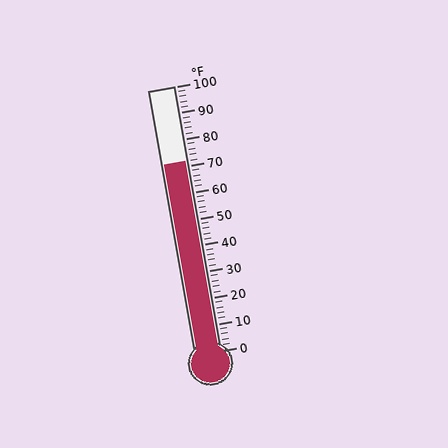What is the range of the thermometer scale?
The thermometer scale ranges from 0°F to 100°F.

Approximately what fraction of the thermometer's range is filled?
The thermometer is filled to approximately 70% of its range.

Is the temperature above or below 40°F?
The temperature is above 40°F.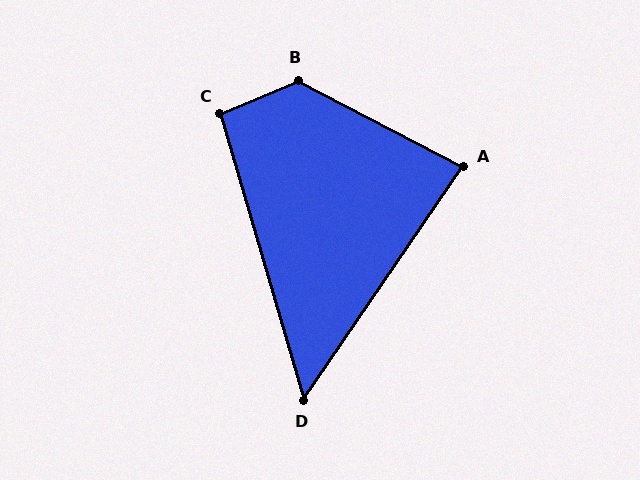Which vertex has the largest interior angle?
B, at approximately 129 degrees.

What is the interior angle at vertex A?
Approximately 83 degrees (acute).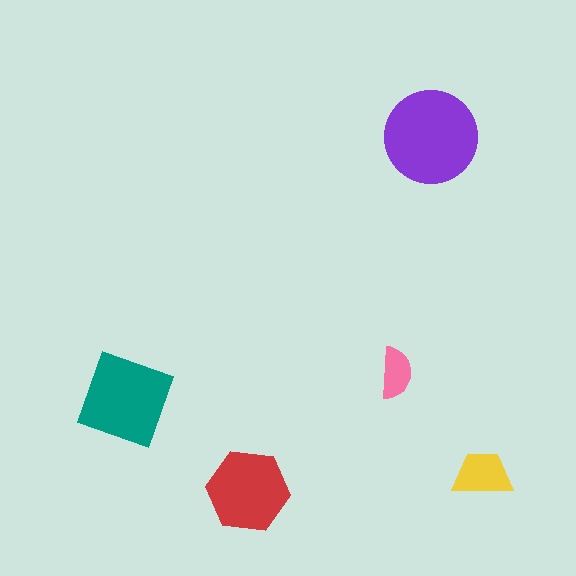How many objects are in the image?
There are 5 objects in the image.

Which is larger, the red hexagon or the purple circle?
The purple circle.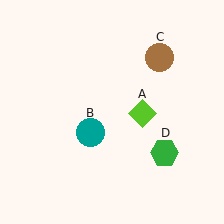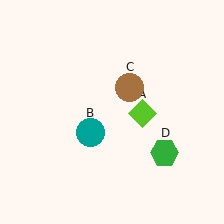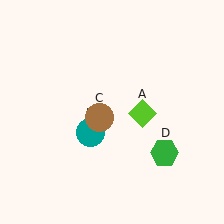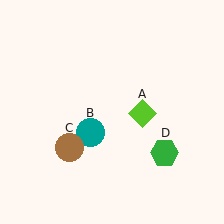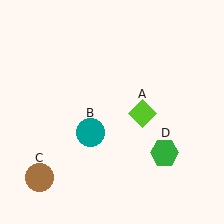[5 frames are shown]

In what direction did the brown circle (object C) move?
The brown circle (object C) moved down and to the left.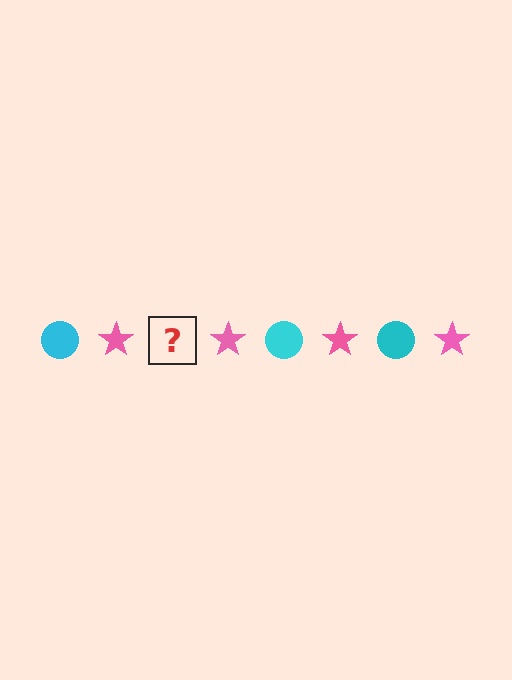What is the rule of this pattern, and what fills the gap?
The rule is that the pattern alternates between cyan circle and pink star. The gap should be filled with a cyan circle.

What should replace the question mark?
The question mark should be replaced with a cyan circle.